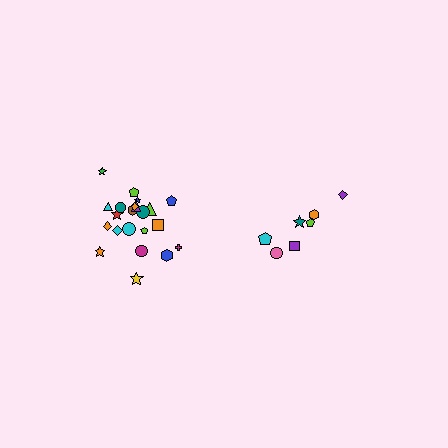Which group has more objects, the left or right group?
The left group.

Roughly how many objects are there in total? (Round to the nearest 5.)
Roughly 30 objects in total.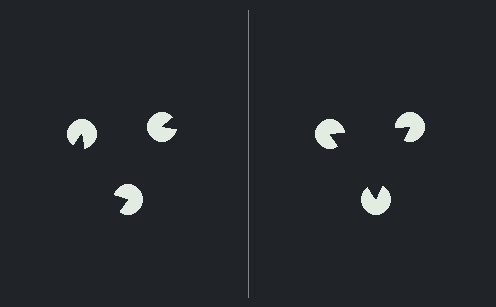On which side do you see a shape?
An illusory triangle appears on the right side. On the left side the wedge cuts are rotated, so no coherent shape forms.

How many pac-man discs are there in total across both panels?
6 — 3 on each side.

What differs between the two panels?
The pac-man discs are positioned identically on both sides; only the wedge orientations differ. On the right they align to a triangle; on the left they are misaligned.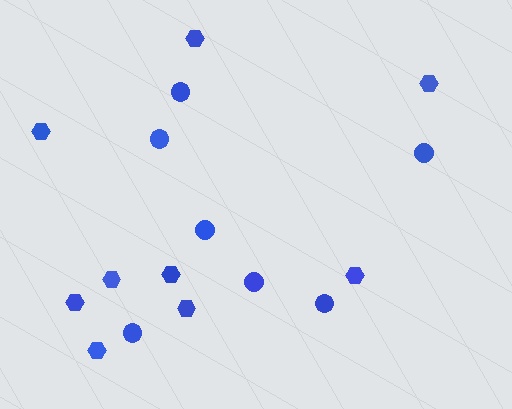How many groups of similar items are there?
There are 2 groups: one group of circles (7) and one group of hexagons (9).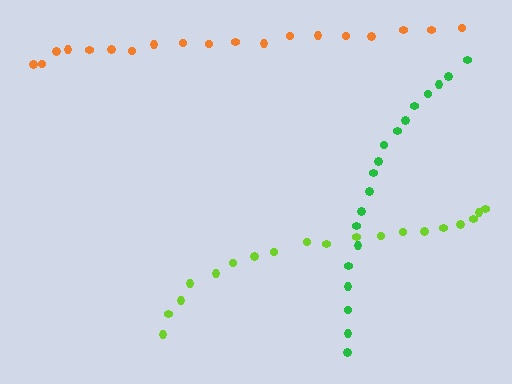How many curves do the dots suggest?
There are 3 distinct paths.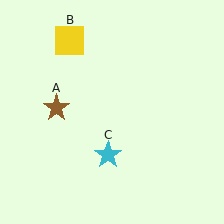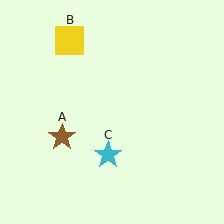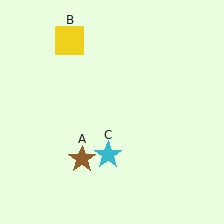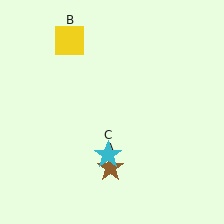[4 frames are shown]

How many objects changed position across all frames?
1 object changed position: brown star (object A).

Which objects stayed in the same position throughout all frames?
Yellow square (object B) and cyan star (object C) remained stationary.